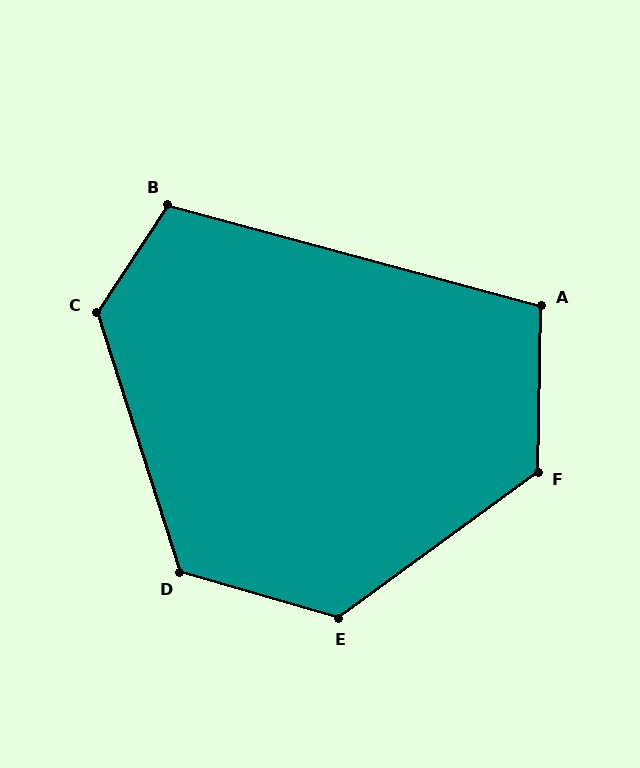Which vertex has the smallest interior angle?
A, at approximately 104 degrees.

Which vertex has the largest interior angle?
C, at approximately 129 degrees.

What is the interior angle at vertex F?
Approximately 128 degrees (obtuse).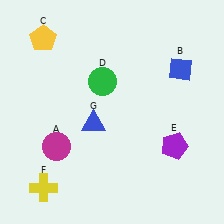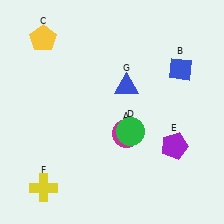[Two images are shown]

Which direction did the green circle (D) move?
The green circle (D) moved down.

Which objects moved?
The objects that moved are: the magenta circle (A), the green circle (D), the blue triangle (G).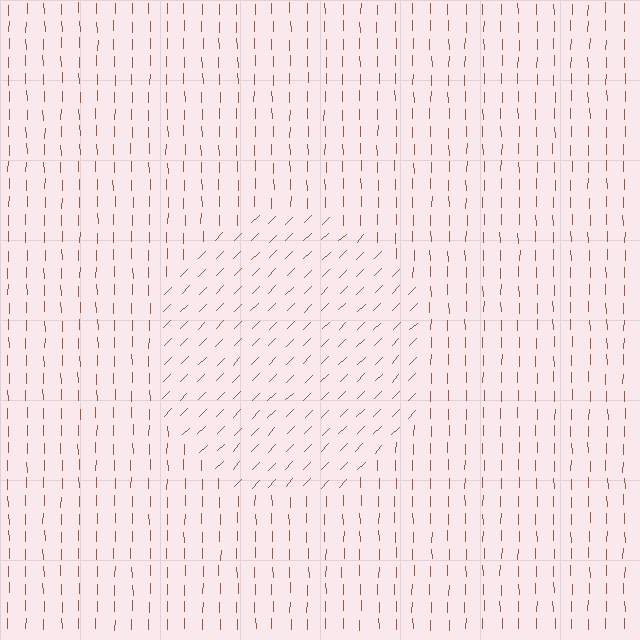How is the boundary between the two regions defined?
The boundary is defined purely by a change in line orientation (approximately 45 degrees difference). All lines are the same color and thickness.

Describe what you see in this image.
The image is filled with small brown line segments. A circle region in the image has lines oriented differently from the surrounding lines, creating a visible texture boundary.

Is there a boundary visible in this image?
Yes, there is a texture boundary formed by a change in line orientation.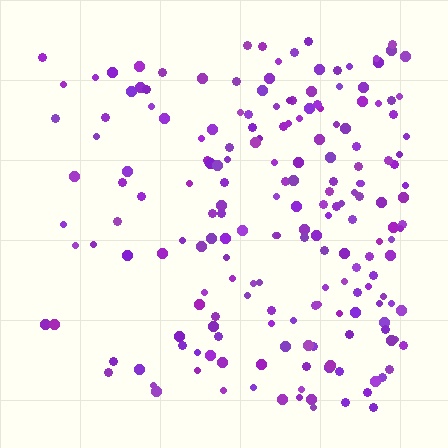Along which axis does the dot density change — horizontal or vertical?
Horizontal.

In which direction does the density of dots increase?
From left to right, with the right side densest.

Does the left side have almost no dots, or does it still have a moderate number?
Still a moderate number, just noticeably fewer than the right.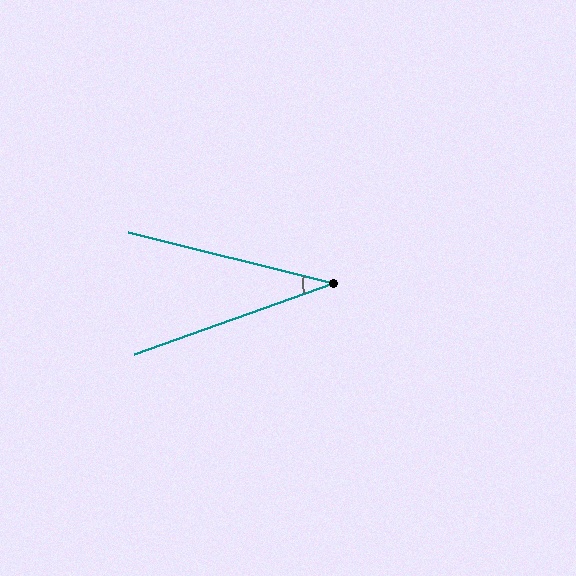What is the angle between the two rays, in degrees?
Approximately 34 degrees.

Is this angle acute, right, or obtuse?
It is acute.